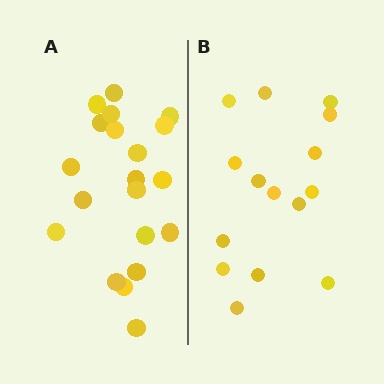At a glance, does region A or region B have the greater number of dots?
Region A (the left region) has more dots.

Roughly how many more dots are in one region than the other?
Region A has about 5 more dots than region B.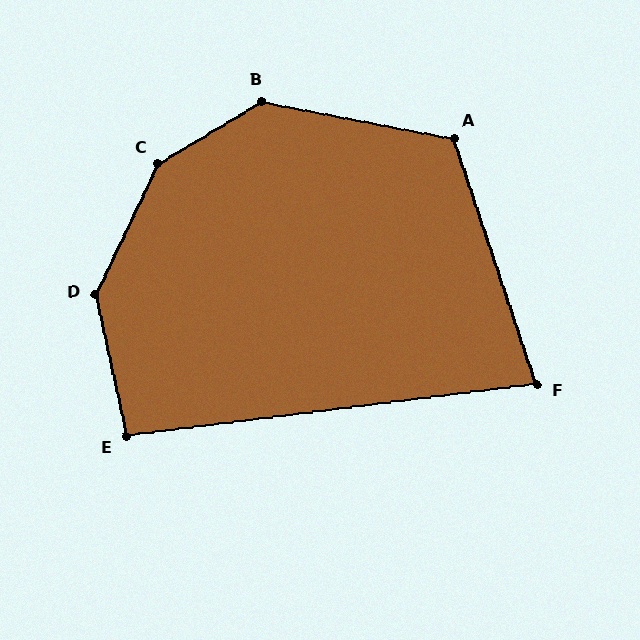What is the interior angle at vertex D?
Approximately 142 degrees (obtuse).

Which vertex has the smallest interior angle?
F, at approximately 79 degrees.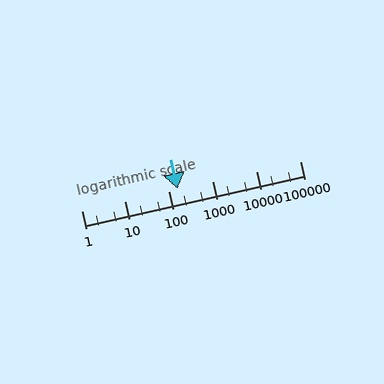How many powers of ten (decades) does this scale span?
The scale spans 5 decades, from 1 to 100000.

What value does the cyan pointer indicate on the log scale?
The pointer indicates approximately 160.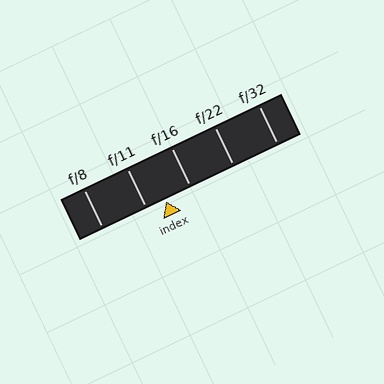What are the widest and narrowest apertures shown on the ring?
The widest aperture shown is f/8 and the narrowest is f/32.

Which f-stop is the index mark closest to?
The index mark is closest to f/11.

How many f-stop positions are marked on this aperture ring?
There are 5 f-stop positions marked.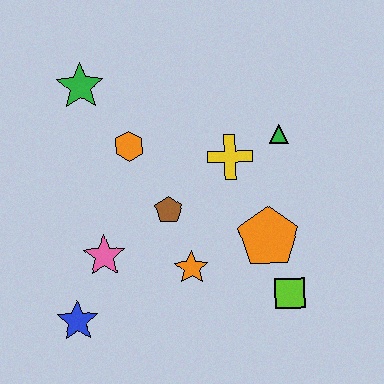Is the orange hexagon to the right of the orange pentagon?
No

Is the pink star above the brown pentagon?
No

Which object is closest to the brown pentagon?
The orange star is closest to the brown pentagon.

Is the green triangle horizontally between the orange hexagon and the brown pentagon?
No